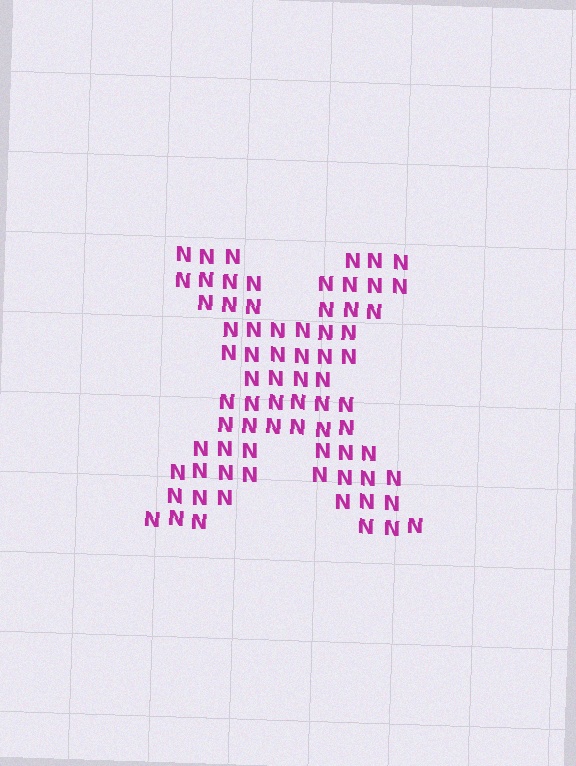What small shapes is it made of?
It is made of small letter N's.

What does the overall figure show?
The overall figure shows the letter X.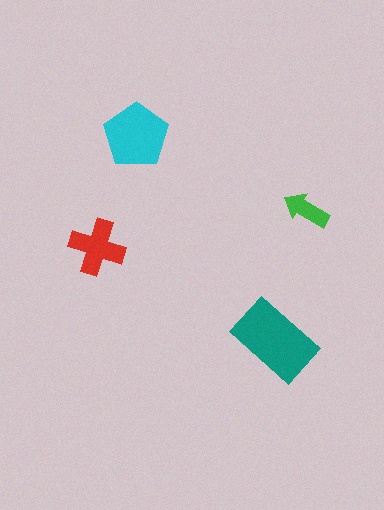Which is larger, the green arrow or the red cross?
The red cross.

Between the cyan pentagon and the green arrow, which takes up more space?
The cyan pentagon.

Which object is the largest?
The teal rectangle.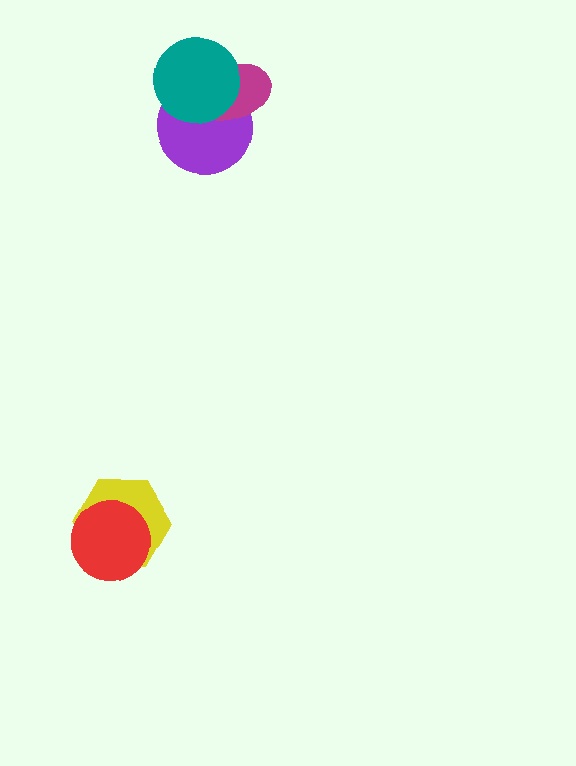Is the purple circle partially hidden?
Yes, it is partially covered by another shape.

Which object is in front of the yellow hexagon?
The red circle is in front of the yellow hexagon.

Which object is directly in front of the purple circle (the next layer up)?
The magenta ellipse is directly in front of the purple circle.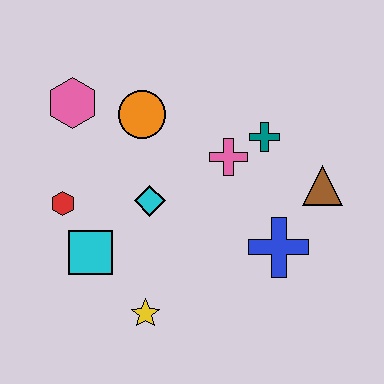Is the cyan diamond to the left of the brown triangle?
Yes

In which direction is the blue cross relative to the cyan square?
The blue cross is to the right of the cyan square.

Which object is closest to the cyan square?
The red hexagon is closest to the cyan square.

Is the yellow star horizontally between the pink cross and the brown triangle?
No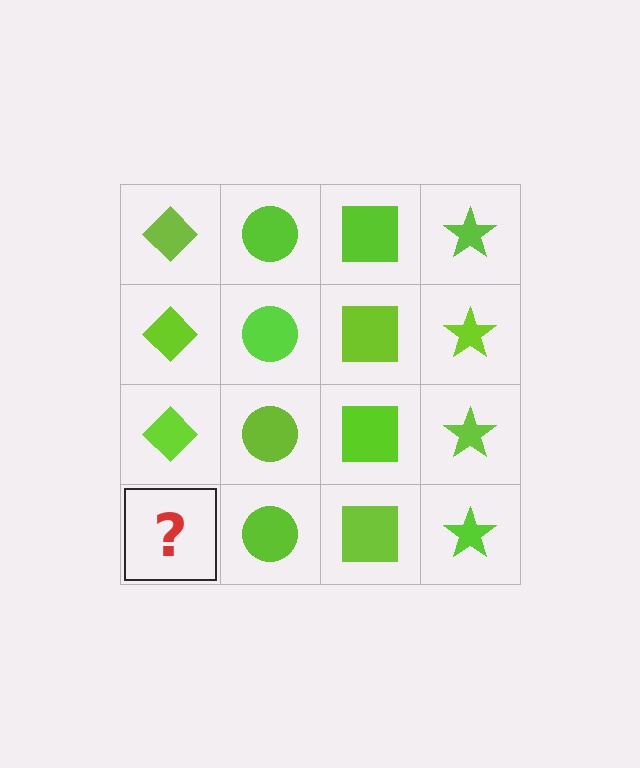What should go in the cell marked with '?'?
The missing cell should contain a lime diamond.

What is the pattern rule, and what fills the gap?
The rule is that each column has a consistent shape. The gap should be filled with a lime diamond.